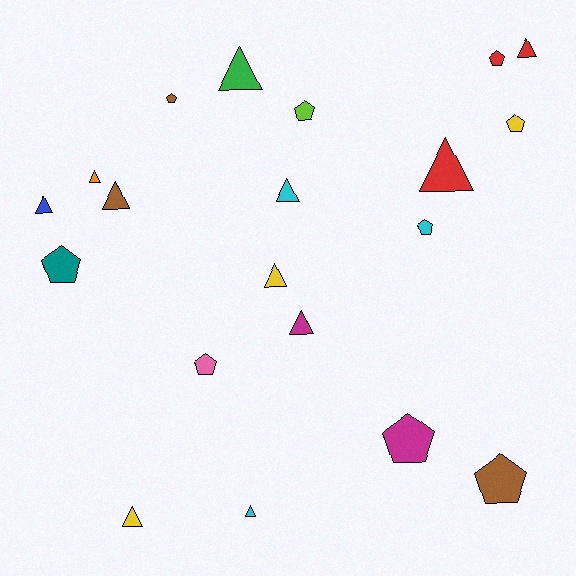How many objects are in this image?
There are 20 objects.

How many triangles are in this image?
There are 11 triangles.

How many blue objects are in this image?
There is 1 blue object.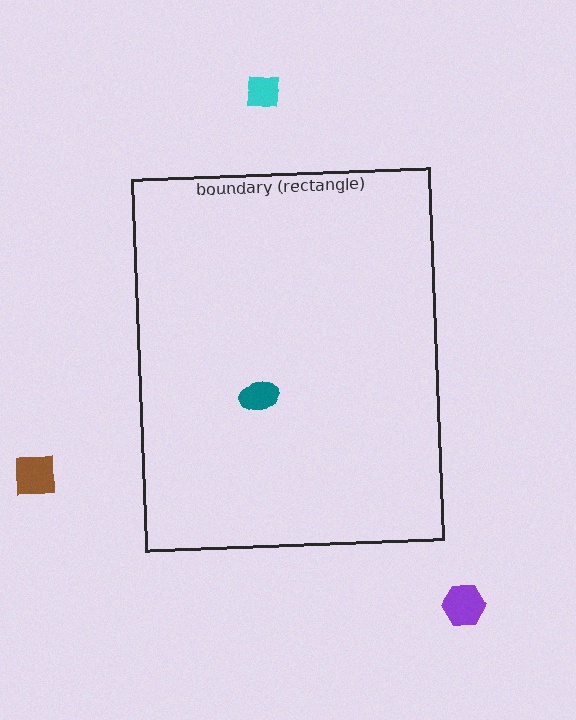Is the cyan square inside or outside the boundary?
Outside.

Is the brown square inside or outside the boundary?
Outside.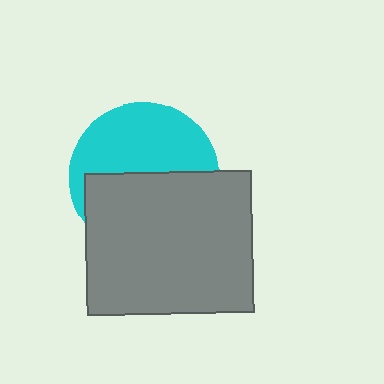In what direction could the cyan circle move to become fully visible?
The cyan circle could move up. That would shift it out from behind the gray rectangle entirely.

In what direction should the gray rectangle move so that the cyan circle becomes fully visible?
The gray rectangle should move down. That is the shortest direction to clear the overlap and leave the cyan circle fully visible.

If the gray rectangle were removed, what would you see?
You would see the complete cyan circle.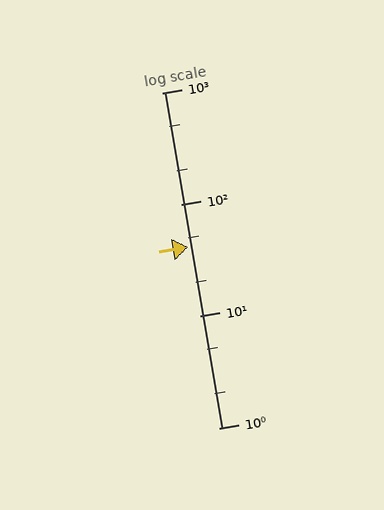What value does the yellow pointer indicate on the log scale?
The pointer indicates approximately 42.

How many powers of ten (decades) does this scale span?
The scale spans 3 decades, from 1 to 1000.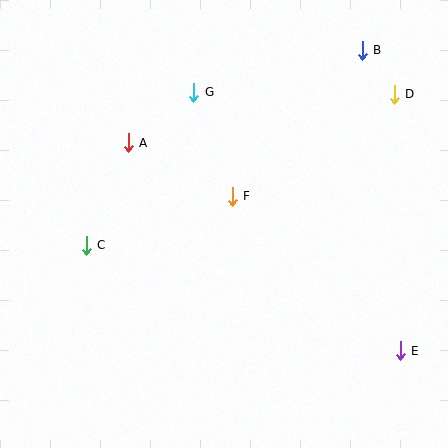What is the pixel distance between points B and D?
The distance between B and D is 55 pixels.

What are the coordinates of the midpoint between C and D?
The midpoint between C and D is at (240, 170).